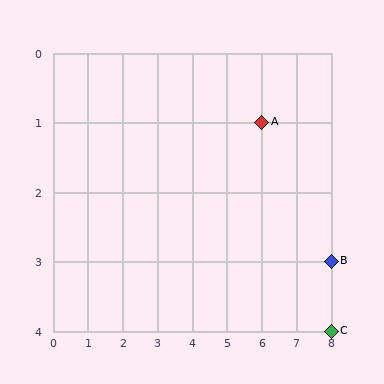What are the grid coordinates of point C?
Point C is at grid coordinates (8, 4).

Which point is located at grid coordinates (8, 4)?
Point C is at (8, 4).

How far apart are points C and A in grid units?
Points C and A are 2 columns and 3 rows apart (about 3.6 grid units diagonally).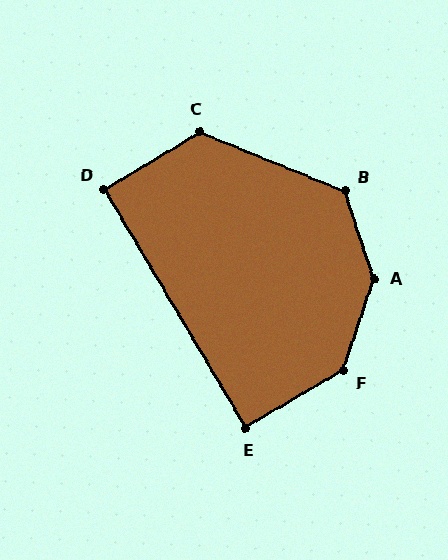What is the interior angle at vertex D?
Approximately 91 degrees (approximately right).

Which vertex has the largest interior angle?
A, at approximately 143 degrees.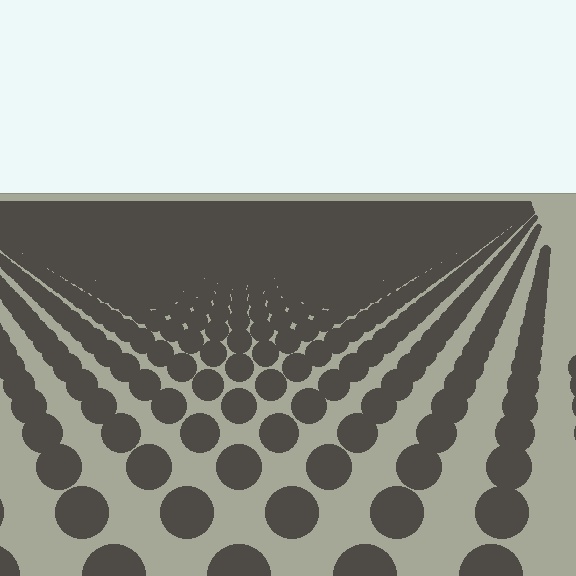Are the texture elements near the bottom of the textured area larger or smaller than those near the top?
Larger. Near the bottom, elements are closer to the viewer and appear at a bigger on-screen size.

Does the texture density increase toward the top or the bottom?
Density increases toward the top.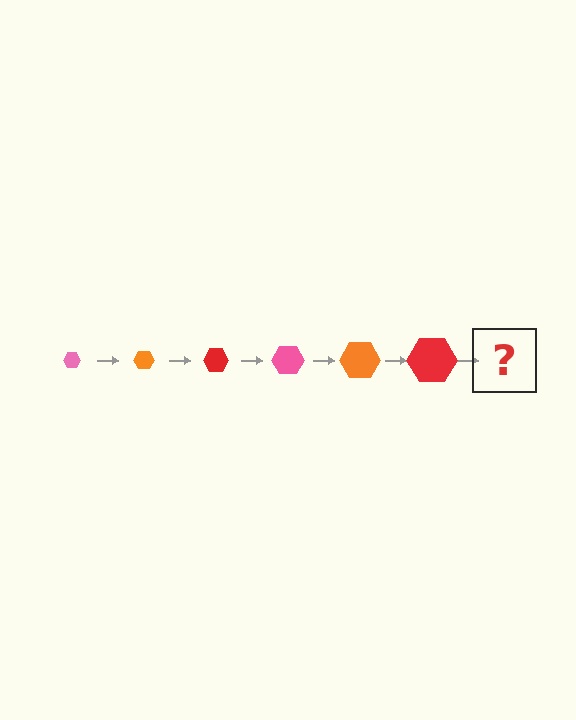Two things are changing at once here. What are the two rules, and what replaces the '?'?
The two rules are that the hexagon grows larger each step and the color cycles through pink, orange, and red. The '?' should be a pink hexagon, larger than the previous one.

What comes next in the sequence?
The next element should be a pink hexagon, larger than the previous one.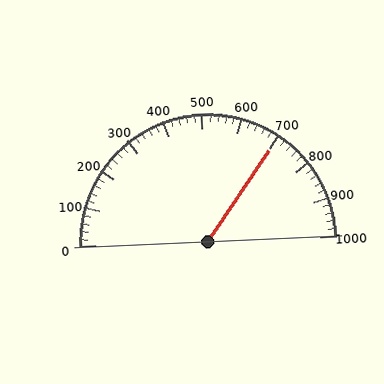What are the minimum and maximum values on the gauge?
The gauge ranges from 0 to 1000.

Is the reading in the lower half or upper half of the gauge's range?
The reading is in the upper half of the range (0 to 1000).